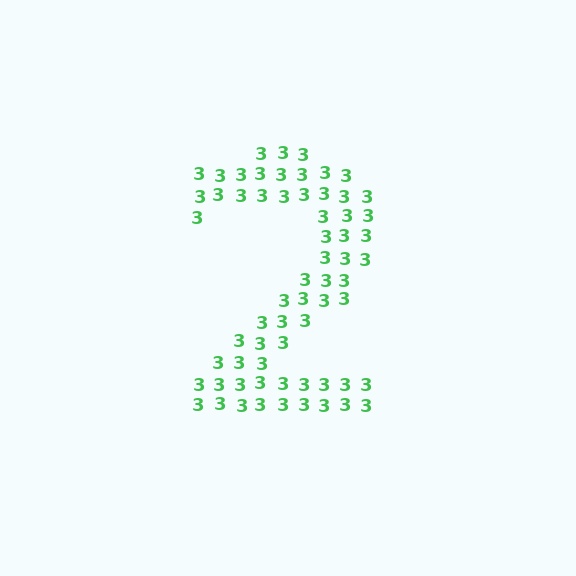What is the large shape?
The large shape is the digit 2.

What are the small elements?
The small elements are digit 3's.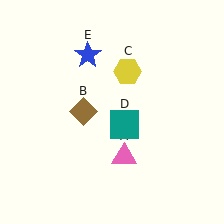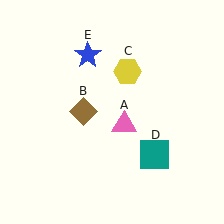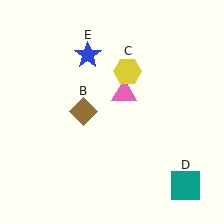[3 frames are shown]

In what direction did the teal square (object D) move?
The teal square (object D) moved down and to the right.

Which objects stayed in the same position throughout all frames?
Brown diamond (object B) and yellow hexagon (object C) and blue star (object E) remained stationary.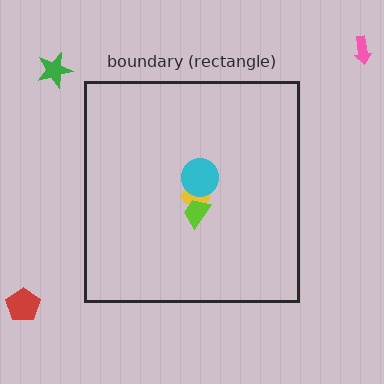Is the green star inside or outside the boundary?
Outside.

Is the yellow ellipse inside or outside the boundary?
Inside.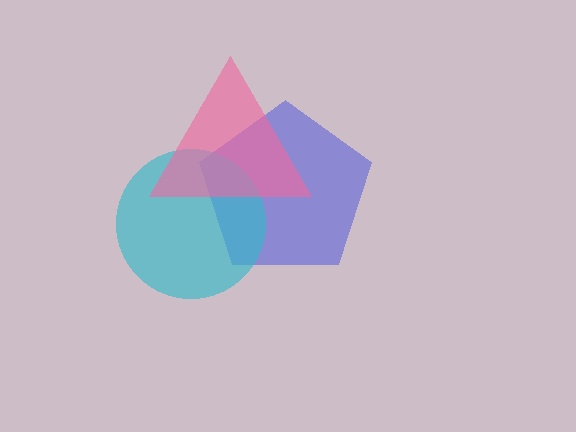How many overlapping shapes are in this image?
There are 3 overlapping shapes in the image.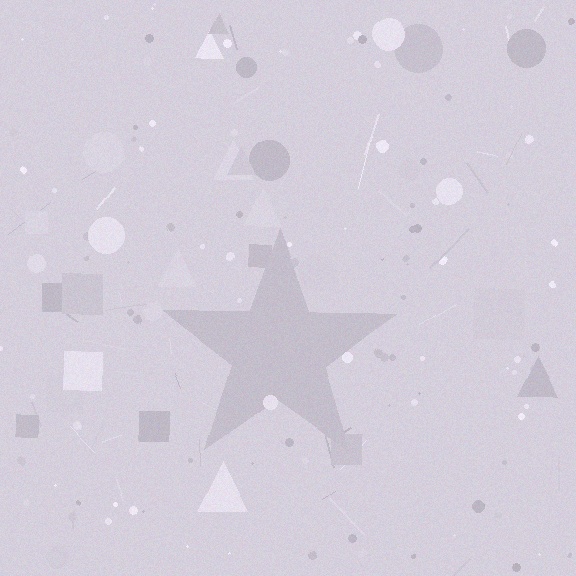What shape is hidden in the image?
A star is hidden in the image.